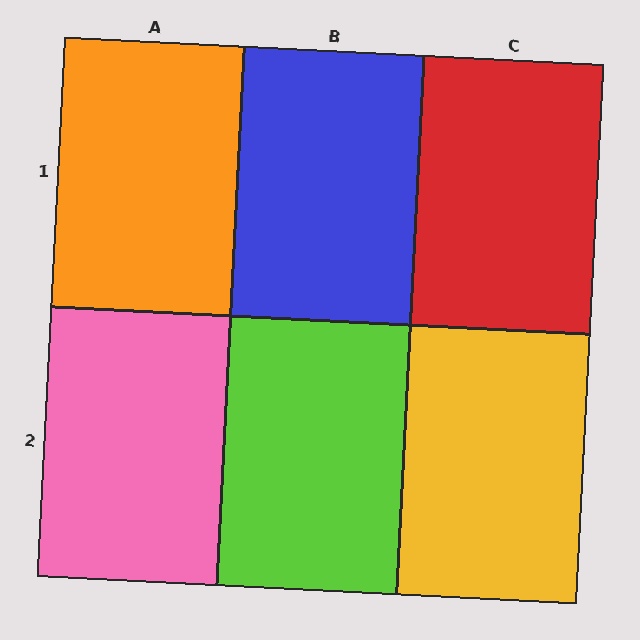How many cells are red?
1 cell is red.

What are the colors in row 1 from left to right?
Orange, blue, red.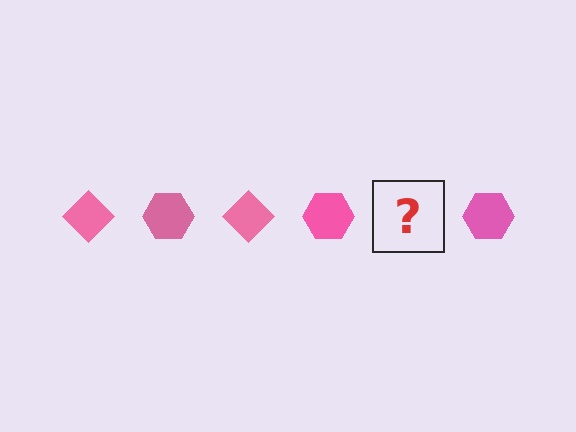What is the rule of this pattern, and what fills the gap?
The rule is that the pattern cycles through diamond, hexagon shapes in pink. The gap should be filled with a pink diamond.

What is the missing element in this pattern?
The missing element is a pink diamond.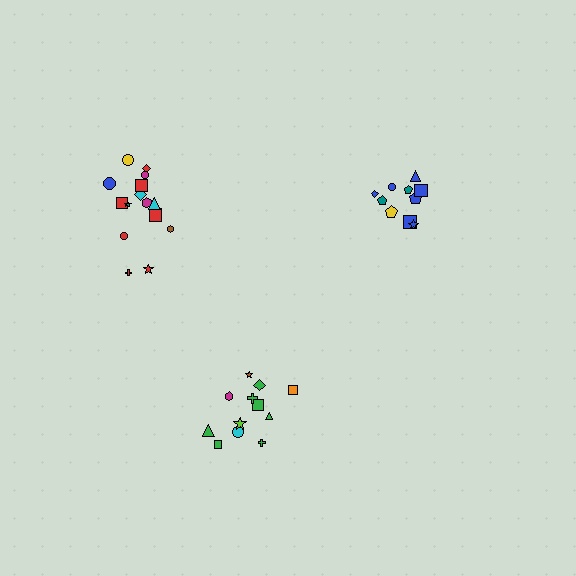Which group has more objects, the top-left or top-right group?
The top-left group.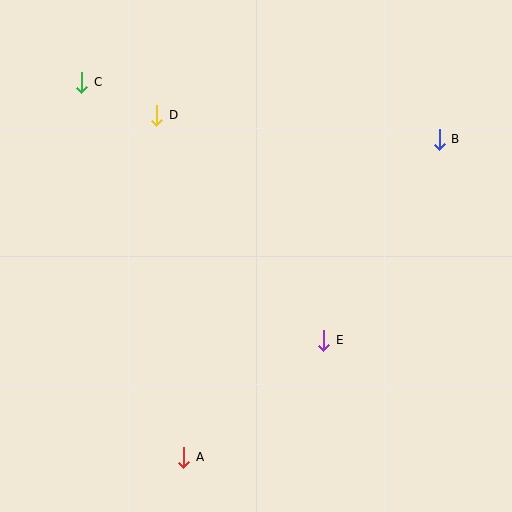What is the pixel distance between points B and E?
The distance between B and E is 232 pixels.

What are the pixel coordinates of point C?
Point C is at (82, 82).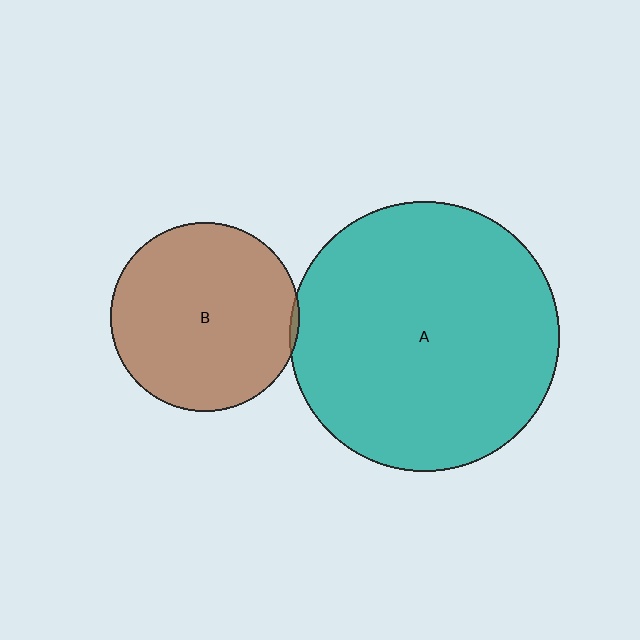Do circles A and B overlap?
Yes.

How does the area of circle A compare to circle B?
Approximately 2.0 times.